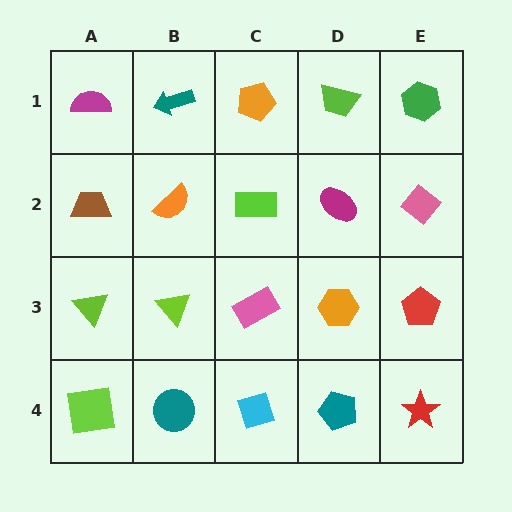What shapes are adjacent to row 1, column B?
An orange semicircle (row 2, column B), a magenta semicircle (row 1, column A), an orange pentagon (row 1, column C).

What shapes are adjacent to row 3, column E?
A pink diamond (row 2, column E), a red star (row 4, column E), an orange hexagon (row 3, column D).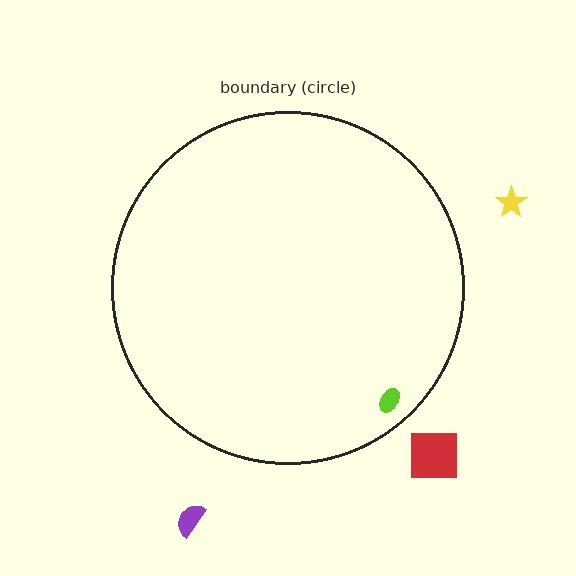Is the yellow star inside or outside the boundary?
Outside.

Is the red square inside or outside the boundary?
Outside.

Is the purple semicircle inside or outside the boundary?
Outside.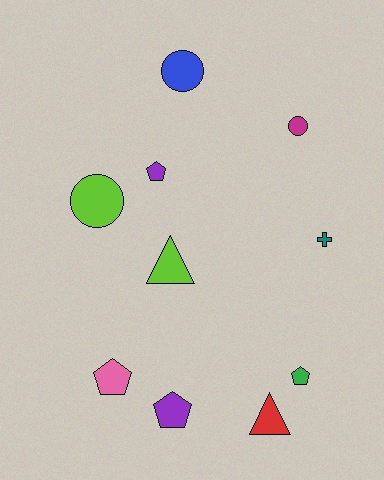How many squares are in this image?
There are no squares.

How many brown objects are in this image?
There are no brown objects.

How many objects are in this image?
There are 10 objects.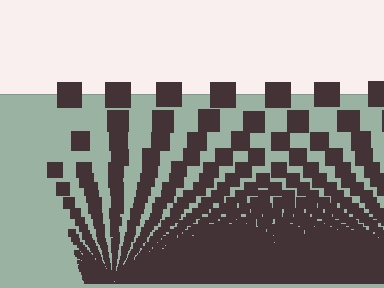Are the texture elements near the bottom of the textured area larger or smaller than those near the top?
Smaller. The gradient is inverted — elements near the bottom are smaller and denser.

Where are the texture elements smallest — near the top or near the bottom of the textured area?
Near the bottom.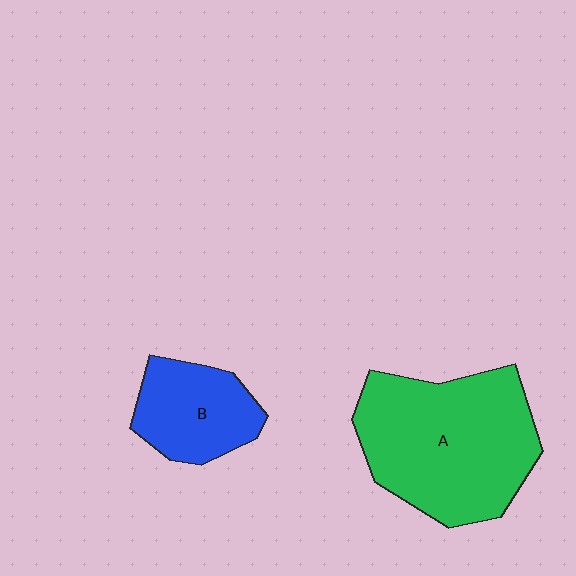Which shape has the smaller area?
Shape B (blue).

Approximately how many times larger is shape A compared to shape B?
Approximately 2.2 times.